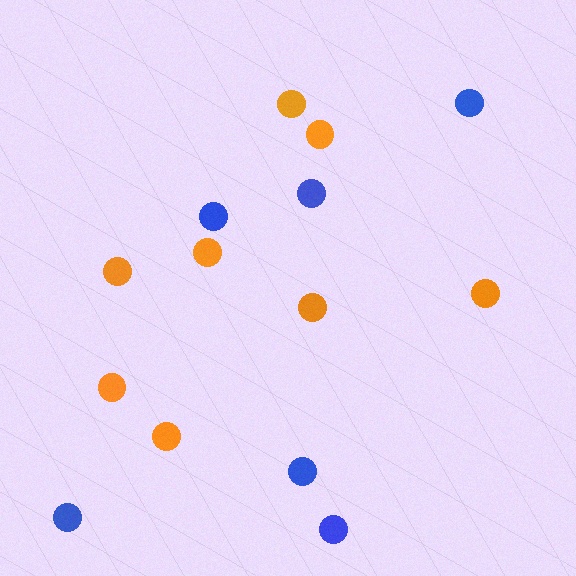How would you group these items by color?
There are 2 groups: one group of blue circles (6) and one group of orange circles (8).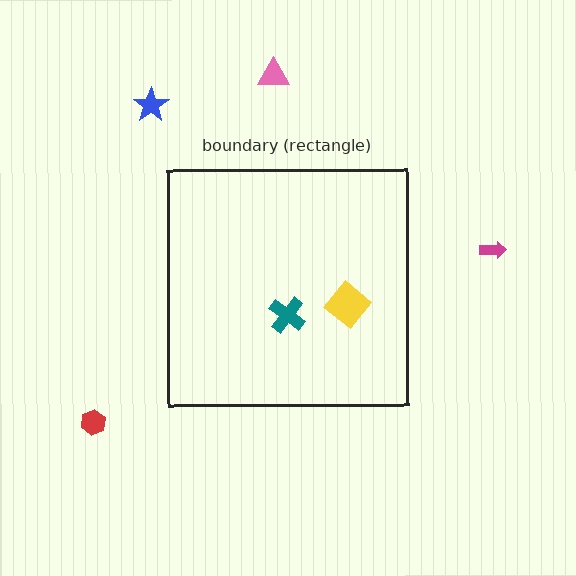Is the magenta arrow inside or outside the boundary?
Outside.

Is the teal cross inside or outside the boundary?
Inside.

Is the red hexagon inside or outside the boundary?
Outside.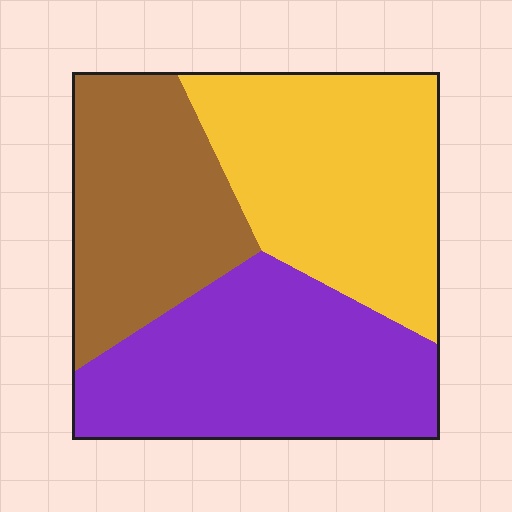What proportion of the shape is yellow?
Yellow takes up between a quarter and a half of the shape.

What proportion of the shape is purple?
Purple takes up between a third and a half of the shape.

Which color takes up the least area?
Brown, at roughly 30%.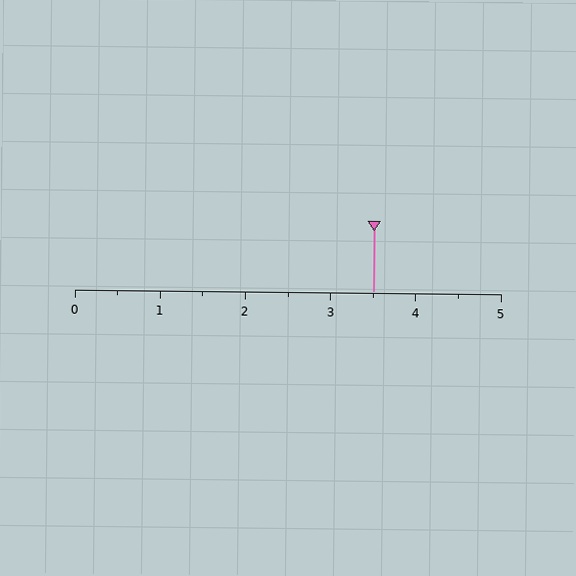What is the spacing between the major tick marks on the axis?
The major ticks are spaced 1 apart.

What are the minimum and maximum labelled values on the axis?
The axis runs from 0 to 5.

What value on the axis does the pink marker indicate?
The marker indicates approximately 3.5.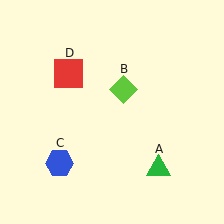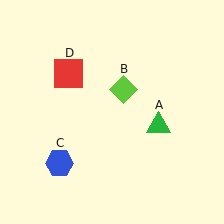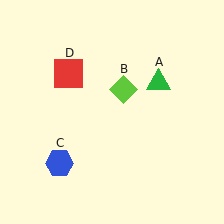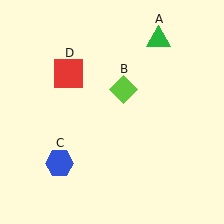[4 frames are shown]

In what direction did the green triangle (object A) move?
The green triangle (object A) moved up.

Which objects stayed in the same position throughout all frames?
Lime diamond (object B) and blue hexagon (object C) and red square (object D) remained stationary.